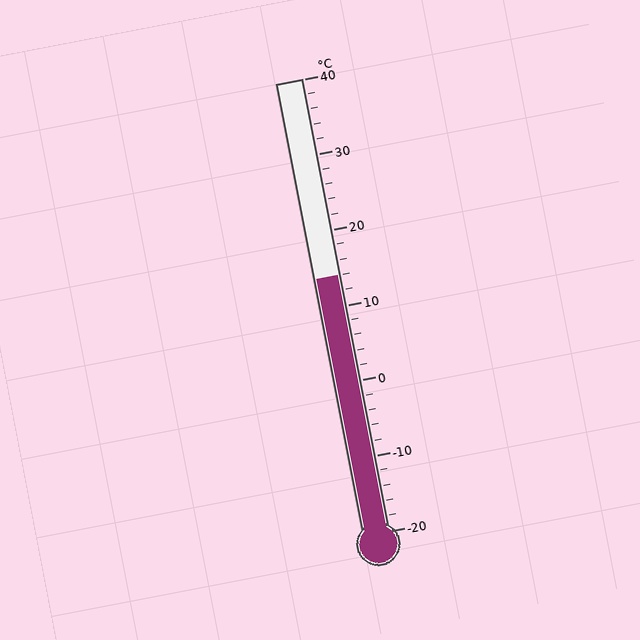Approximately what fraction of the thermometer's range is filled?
The thermometer is filled to approximately 55% of its range.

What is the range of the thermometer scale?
The thermometer scale ranges from -20°C to 40°C.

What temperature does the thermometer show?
The thermometer shows approximately 14°C.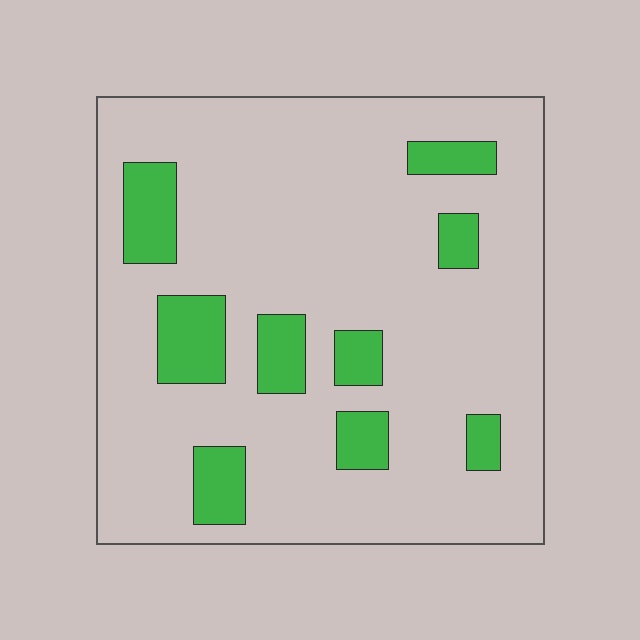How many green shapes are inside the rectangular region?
9.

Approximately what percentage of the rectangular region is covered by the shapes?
Approximately 15%.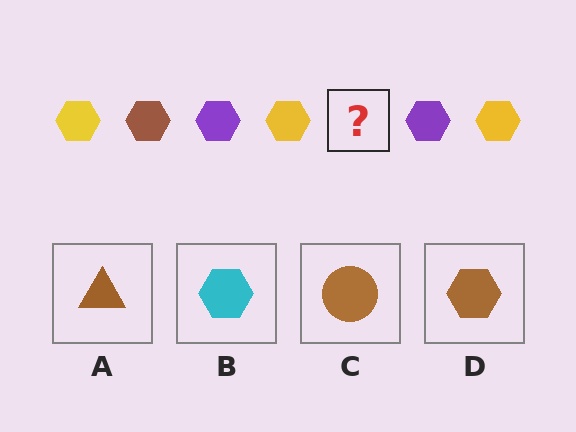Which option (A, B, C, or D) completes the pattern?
D.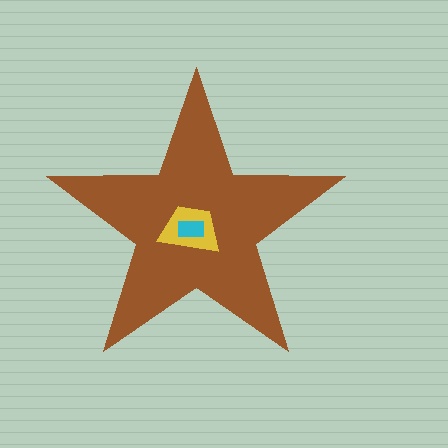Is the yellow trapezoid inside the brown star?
Yes.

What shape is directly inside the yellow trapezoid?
The cyan rectangle.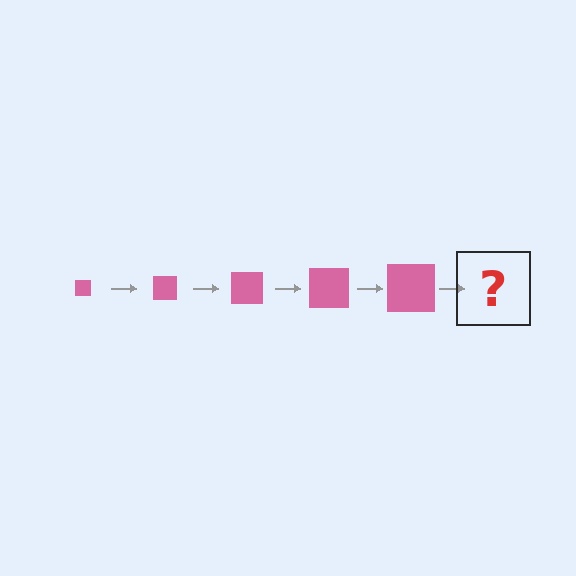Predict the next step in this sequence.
The next step is a pink square, larger than the previous one.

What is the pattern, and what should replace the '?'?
The pattern is that the square gets progressively larger each step. The '?' should be a pink square, larger than the previous one.